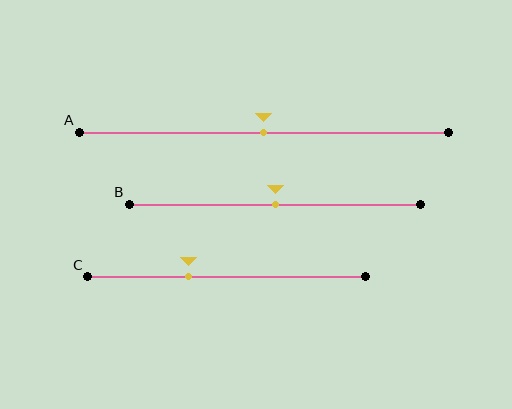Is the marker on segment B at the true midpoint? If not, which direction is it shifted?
Yes, the marker on segment B is at the true midpoint.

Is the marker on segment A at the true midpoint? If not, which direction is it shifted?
Yes, the marker on segment A is at the true midpoint.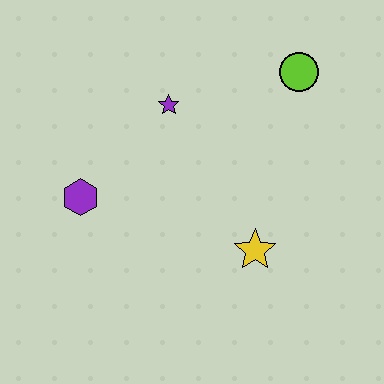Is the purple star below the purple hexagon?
No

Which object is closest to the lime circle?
The purple star is closest to the lime circle.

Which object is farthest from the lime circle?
The purple hexagon is farthest from the lime circle.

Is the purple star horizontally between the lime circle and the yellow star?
No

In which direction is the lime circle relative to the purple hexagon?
The lime circle is to the right of the purple hexagon.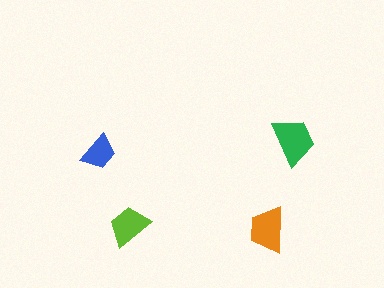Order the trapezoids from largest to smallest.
the green one, the orange one, the lime one, the blue one.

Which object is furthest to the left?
The blue trapezoid is leftmost.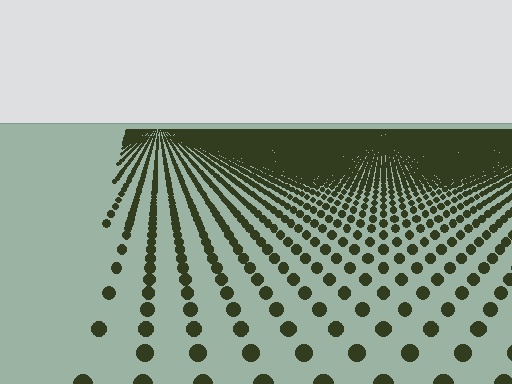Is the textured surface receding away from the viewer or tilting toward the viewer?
The surface is receding away from the viewer. Texture elements get smaller and denser toward the top.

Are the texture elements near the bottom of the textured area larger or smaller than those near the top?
Larger. Near the bottom, elements are closer to the viewer and appear at a bigger on-screen size.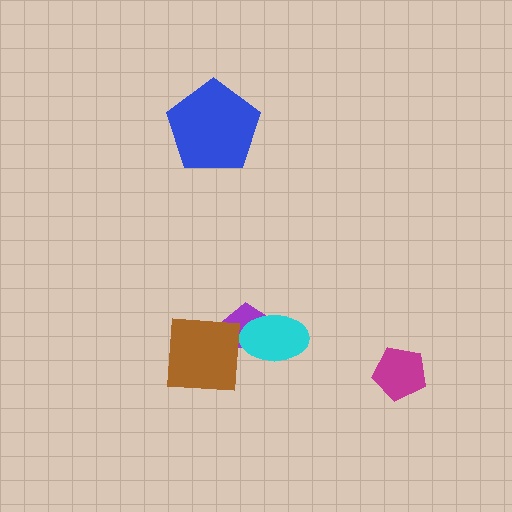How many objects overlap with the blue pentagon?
0 objects overlap with the blue pentagon.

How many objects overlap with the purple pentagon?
2 objects overlap with the purple pentagon.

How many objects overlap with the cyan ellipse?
1 object overlaps with the cyan ellipse.